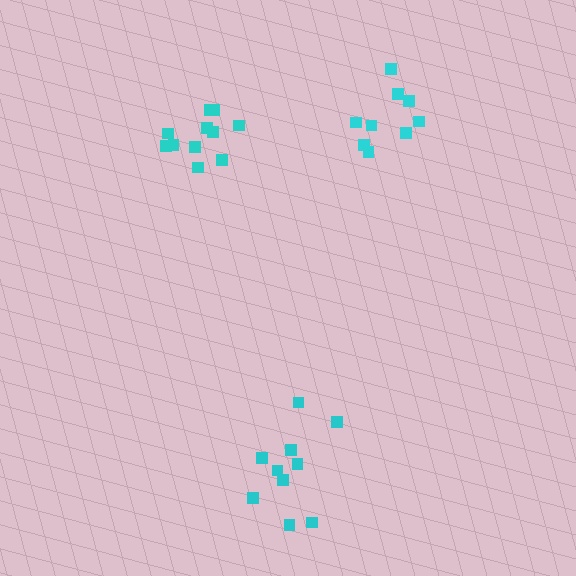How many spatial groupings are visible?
There are 3 spatial groupings.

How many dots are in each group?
Group 1: 11 dots, Group 2: 10 dots, Group 3: 9 dots (30 total).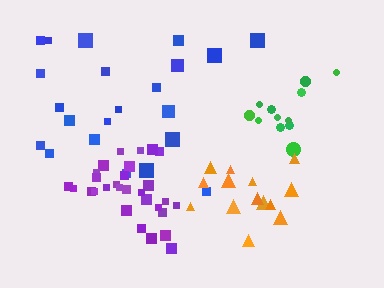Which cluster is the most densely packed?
Purple.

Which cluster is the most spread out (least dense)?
Blue.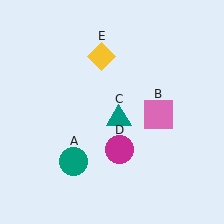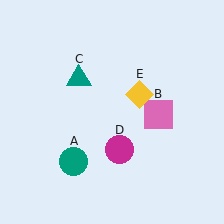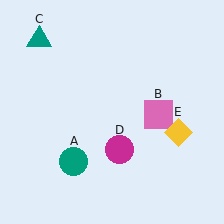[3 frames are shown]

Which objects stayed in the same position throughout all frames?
Teal circle (object A) and pink square (object B) and magenta circle (object D) remained stationary.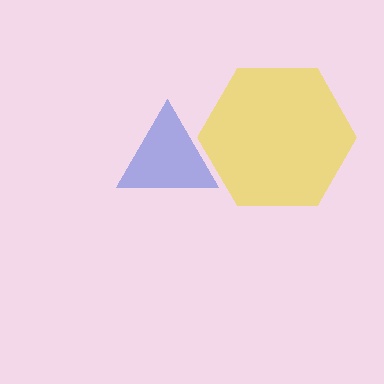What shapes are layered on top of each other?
The layered shapes are: a yellow hexagon, a blue triangle.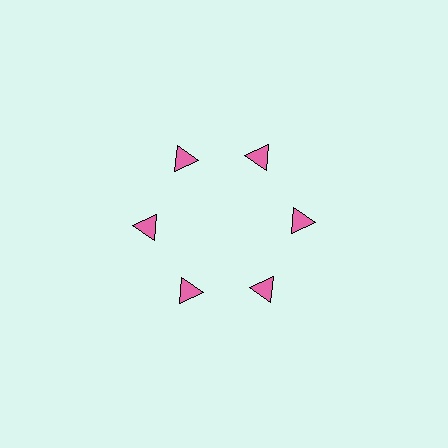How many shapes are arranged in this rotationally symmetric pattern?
There are 6 shapes, arranged in 6 groups of 1.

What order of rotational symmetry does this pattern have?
This pattern has 6-fold rotational symmetry.